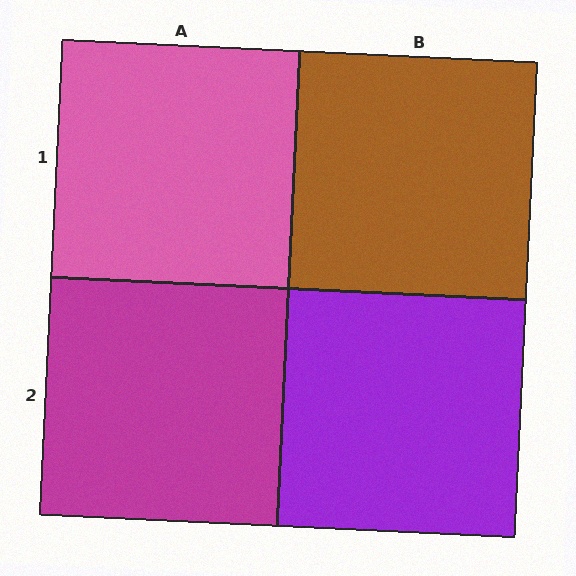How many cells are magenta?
1 cell is magenta.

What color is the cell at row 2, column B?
Purple.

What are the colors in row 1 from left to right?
Pink, brown.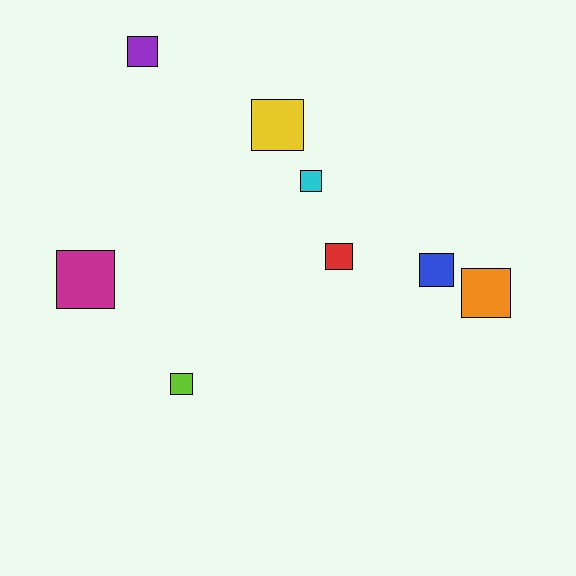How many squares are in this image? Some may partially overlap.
There are 8 squares.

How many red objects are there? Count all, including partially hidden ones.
There is 1 red object.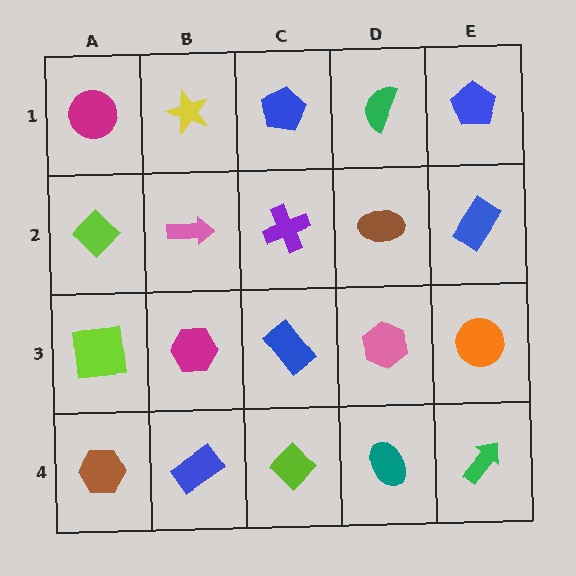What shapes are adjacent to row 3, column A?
A lime diamond (row 2, column A), a brown hexagon (row 4, column A), a magenta hexagon (row 3, column B).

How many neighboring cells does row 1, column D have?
3.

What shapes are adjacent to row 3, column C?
A purple cross (row 2, column C), a lime diamond (row 4, column C), a magenta hexagon (row 3, column B), a pink hexagon (row 3, column D).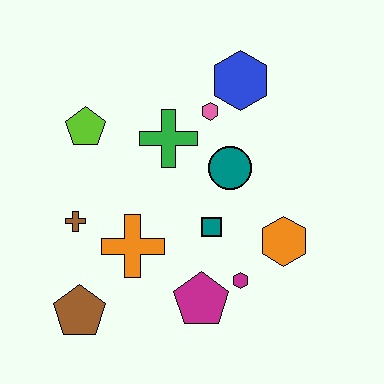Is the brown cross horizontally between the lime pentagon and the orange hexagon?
No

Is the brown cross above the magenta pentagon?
Yes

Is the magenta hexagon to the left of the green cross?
No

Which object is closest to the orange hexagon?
The magenta hexagon is closest to the orange hexagon.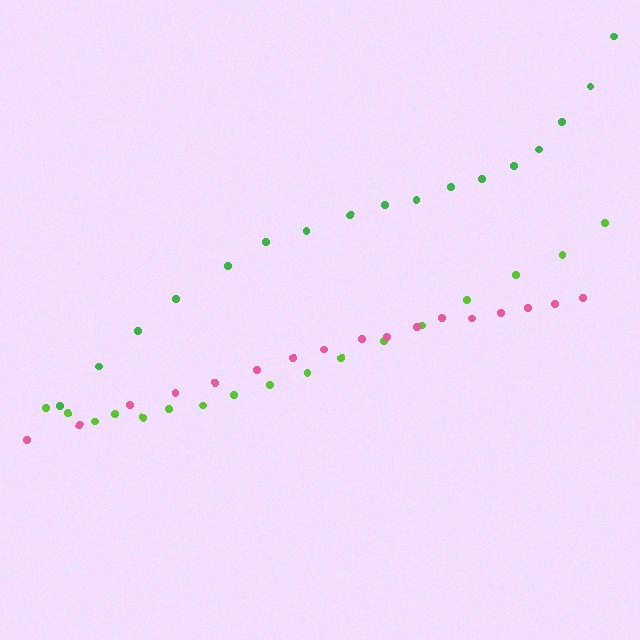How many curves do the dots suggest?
There are 3 distinct paths.